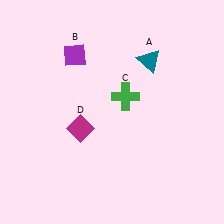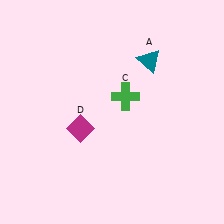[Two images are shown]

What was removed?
The purple diamond (B) was removed in Image 2.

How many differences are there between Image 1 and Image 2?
There is 1 difference between the two images.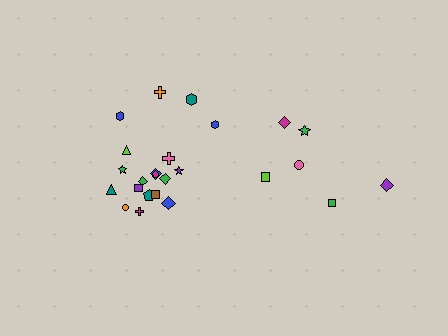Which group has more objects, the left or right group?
The left group.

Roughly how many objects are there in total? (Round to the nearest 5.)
Roughly 25 objects in total.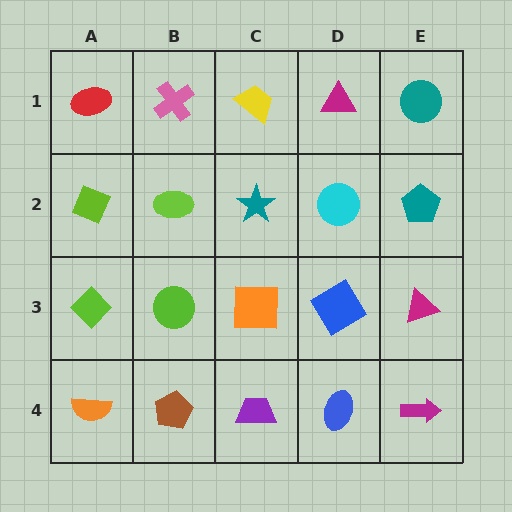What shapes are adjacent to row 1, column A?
A lime diamond (row 2, column A), a pink cross (row 1, column B).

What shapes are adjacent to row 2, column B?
A pink cross (row 1, column B), a lime circle (row 3, column B), a lime diamond (row 2, column A), a teal star (row 2, column C).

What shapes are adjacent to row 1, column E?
A teal pentagon (row 2, column E), a magenta triangle (row 1, column D).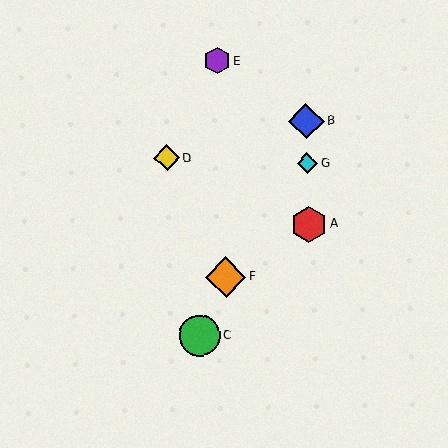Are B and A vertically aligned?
Yes, both are at x≈306.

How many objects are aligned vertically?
3 objects (A, B, G) are aligned vertically.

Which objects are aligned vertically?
Objects A, B, G are aligned vertically.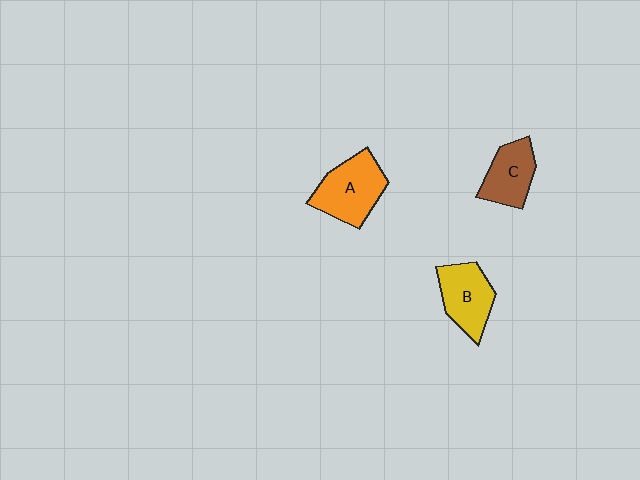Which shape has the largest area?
Shape A (orange).